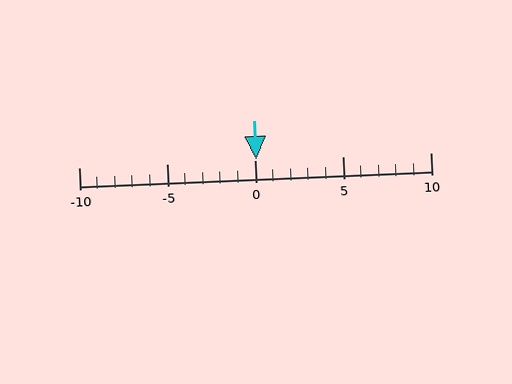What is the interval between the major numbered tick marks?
The major tick marks are spaced 5 units apart.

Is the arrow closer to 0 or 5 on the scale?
The arrow is closer to 0.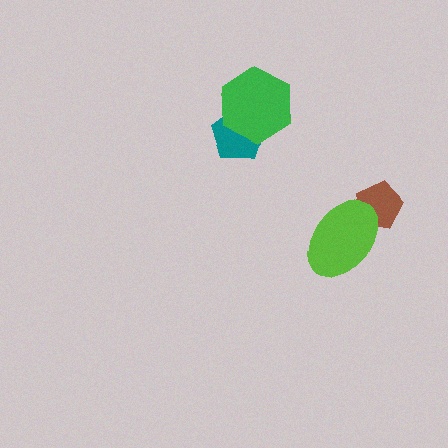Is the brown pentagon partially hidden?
Yes, it is partially covered by another shape.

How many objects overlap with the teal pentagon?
1 object overlaps with the teal pentagon.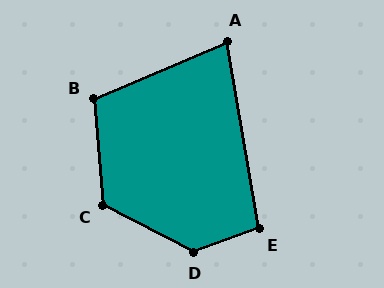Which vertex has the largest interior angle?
D, at approximately 133 degrees.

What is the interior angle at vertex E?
Approximately 100 degrees (obtuse).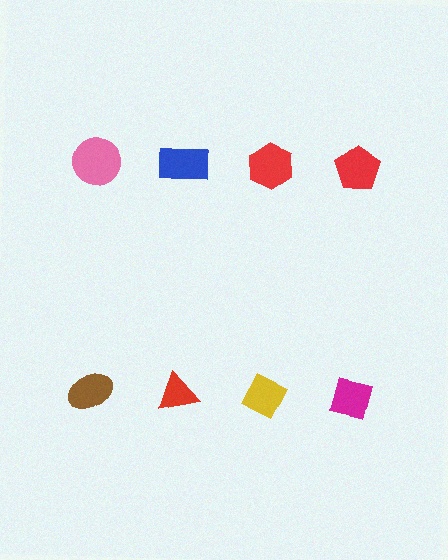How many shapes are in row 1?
4 shapes.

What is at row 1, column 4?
A red pentagon.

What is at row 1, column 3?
A red hexagon.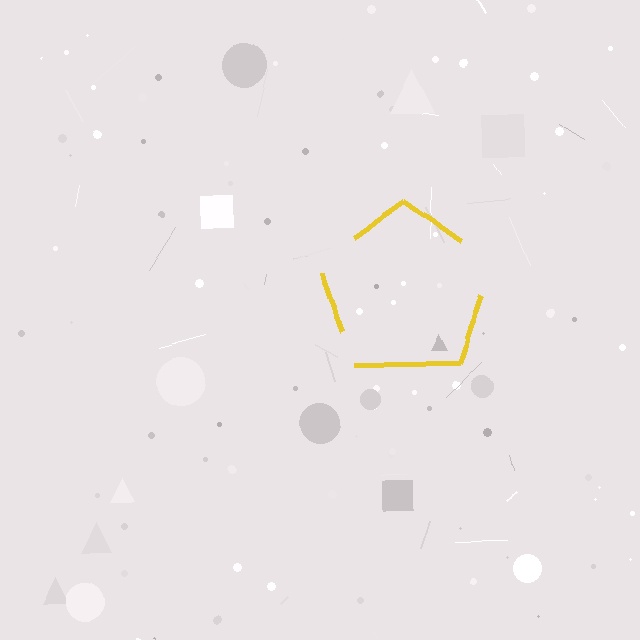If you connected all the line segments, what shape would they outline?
They would outline a pentagon.